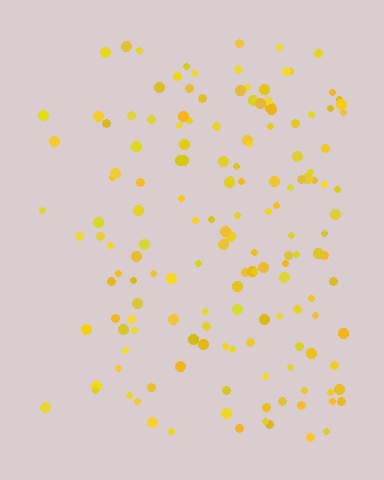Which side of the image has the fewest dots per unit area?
The left.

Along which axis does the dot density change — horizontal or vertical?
Horizontal.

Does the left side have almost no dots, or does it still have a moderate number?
Still a moderate number, just noticeably fewer than the right.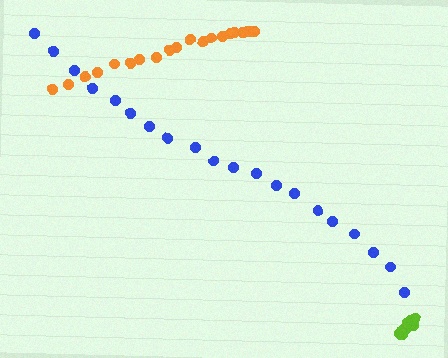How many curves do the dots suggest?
There are 3 distinct paths.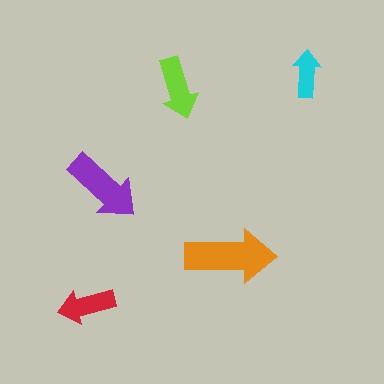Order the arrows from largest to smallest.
the orange one, the purple one, the lime one, the red one, the cyan one.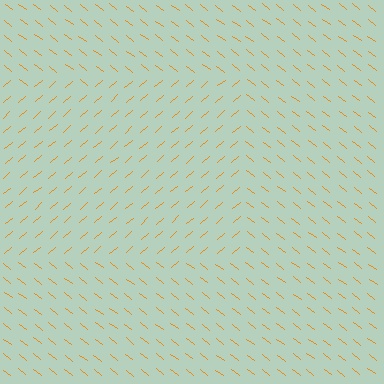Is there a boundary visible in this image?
Yes, there is a texture boundary formed by a change in line orientation.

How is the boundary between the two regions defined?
The boundary is defined purely by a change in line orientation (approximately 79 degrees difference). All lines are the same color and thickness.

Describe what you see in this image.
The image is filled with small orange line segments. A rectangle region in the image has lines oriented differently from the surrounding lines, creating a visible texture boundary.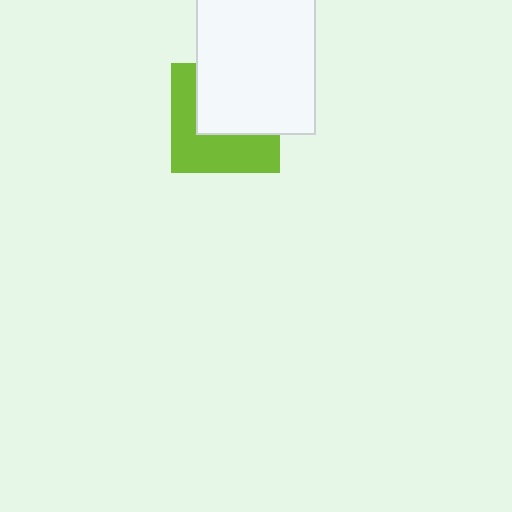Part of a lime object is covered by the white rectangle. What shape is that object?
It is a square.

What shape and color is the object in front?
The object in front is a white rectangle.